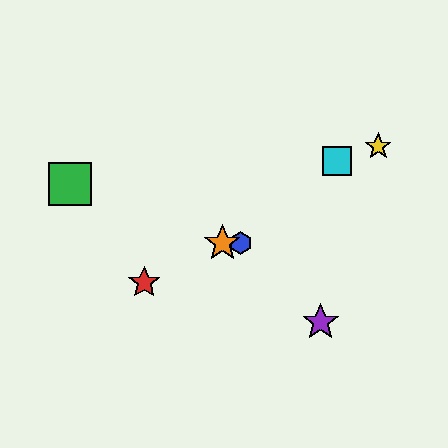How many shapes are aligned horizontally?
2 shapes (the blue hexagon, the orange star) are aligned horizontally.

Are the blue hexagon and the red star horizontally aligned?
No, the blue hexagon is at y≈243 and the red star is at y≈283.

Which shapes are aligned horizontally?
The blue hexagon, the orange star are aligned horizontally.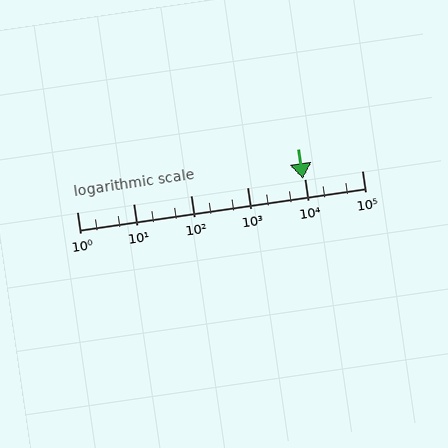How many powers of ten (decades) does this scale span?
The scale spans 5 decades, from 1 to 100000.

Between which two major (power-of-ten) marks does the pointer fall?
The pointer is between 1000 and 10000.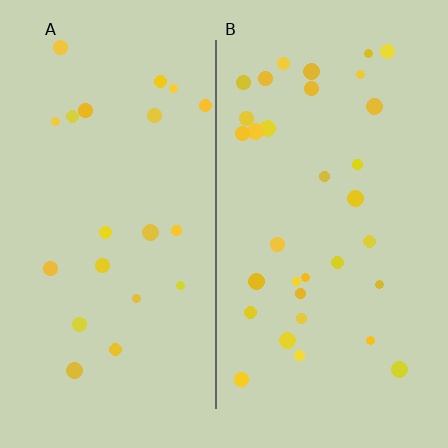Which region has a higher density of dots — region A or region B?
B (the right).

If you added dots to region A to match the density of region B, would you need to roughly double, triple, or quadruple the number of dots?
Approximately double.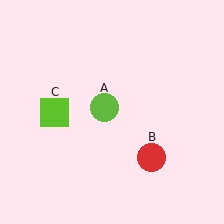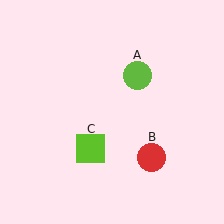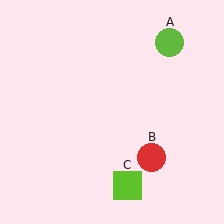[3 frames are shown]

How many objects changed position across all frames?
2 objects changed position: lime circle (object A), lime square (object C).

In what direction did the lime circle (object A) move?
The lime circle (object A) moved up and to the right.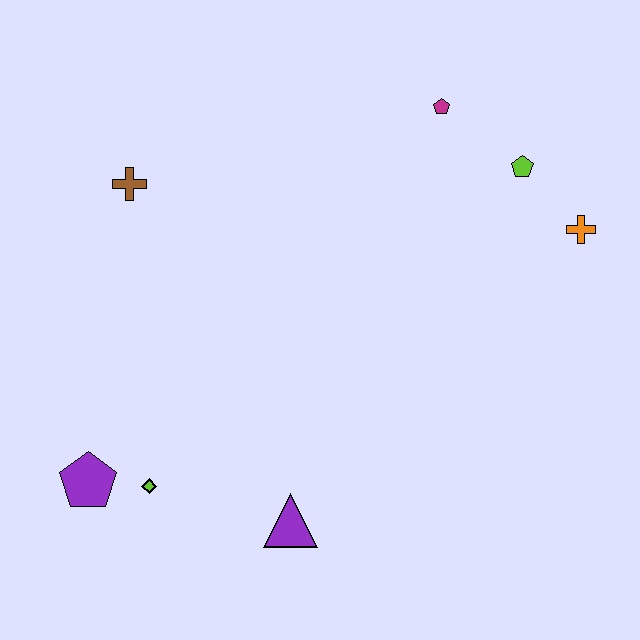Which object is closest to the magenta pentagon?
The lime pentagon is closest to the magenta pentagon.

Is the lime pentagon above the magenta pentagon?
No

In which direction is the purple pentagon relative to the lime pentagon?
The purple pentagon is to the left of the lime pentagon.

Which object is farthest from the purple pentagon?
The orange cross is farthest from the purple pentagon.